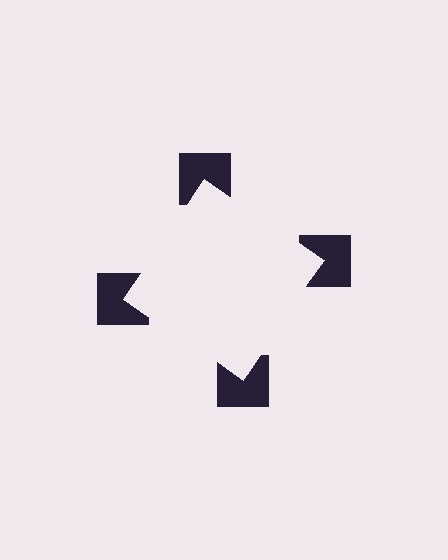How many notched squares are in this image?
There are 4 — one at each vertex of the illusory square.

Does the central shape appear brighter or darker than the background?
It typically appears slightly brighter than the background, even though no actual brightness change is drawn.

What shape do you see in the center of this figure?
An illusory square — its edges are inferred from the aligned wedge cuts in the notched squares, not physically drawn.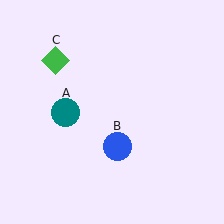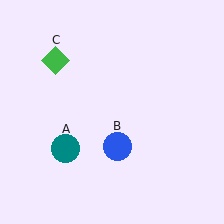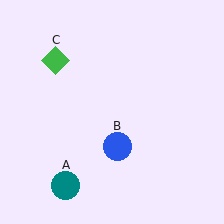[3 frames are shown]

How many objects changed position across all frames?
1 object changed position: teal circle (object A).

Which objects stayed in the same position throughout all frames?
Blue circle (object B) and green diamond (object C) remained stationary.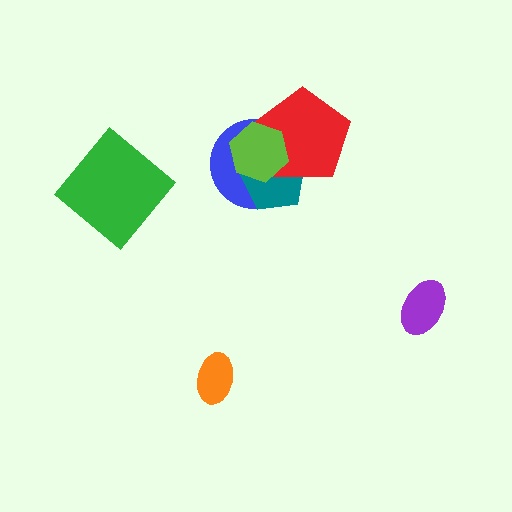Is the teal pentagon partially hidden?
Yes, it is partially covered by another shape.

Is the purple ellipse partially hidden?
No, no other shape covers it.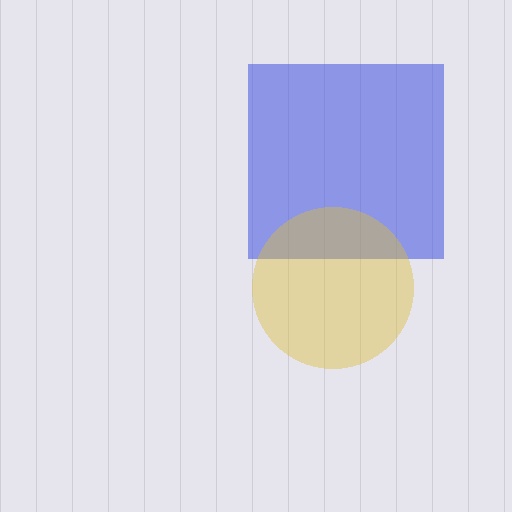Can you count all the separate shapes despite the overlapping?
Yes, there are 2 separate shapes.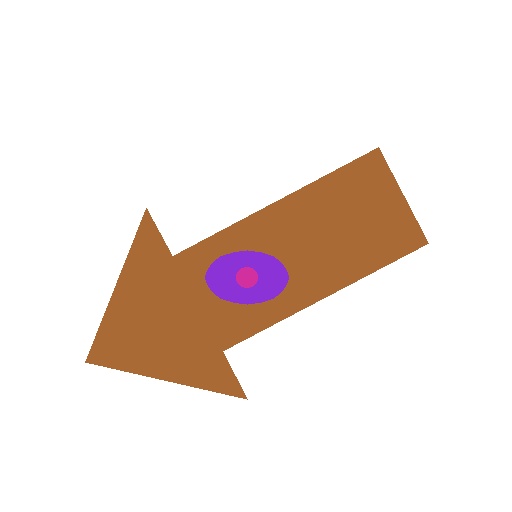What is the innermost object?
The magenta circle.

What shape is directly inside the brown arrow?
The purple ellipse.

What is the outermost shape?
The brown arrow.